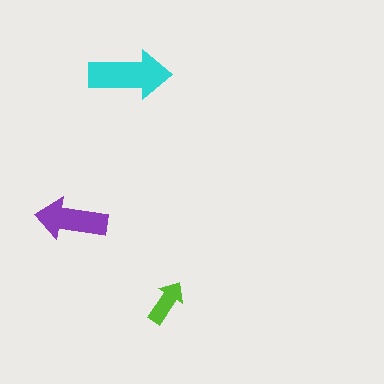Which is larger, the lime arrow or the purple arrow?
The purple one.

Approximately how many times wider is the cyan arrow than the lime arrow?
About 2 times wider.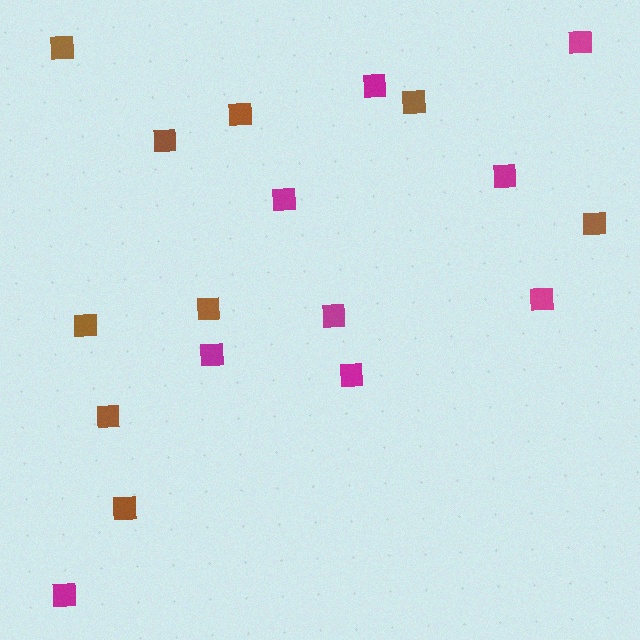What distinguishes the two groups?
There are 2 groups: one group of brown squares (9) and one group of magenta squares (9).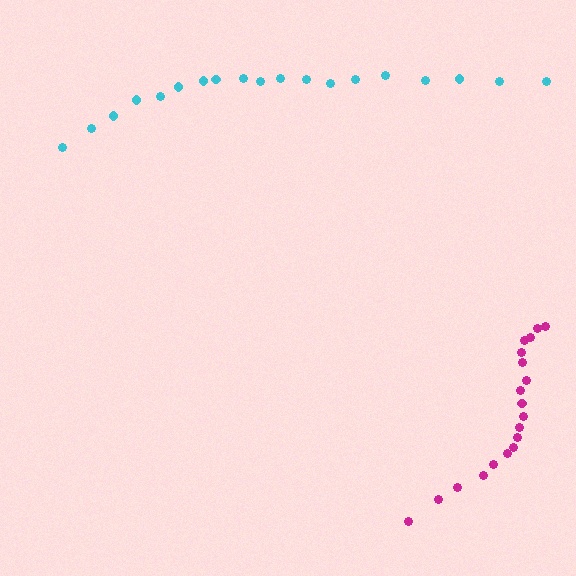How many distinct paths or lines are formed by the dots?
There are 2 distinct paths.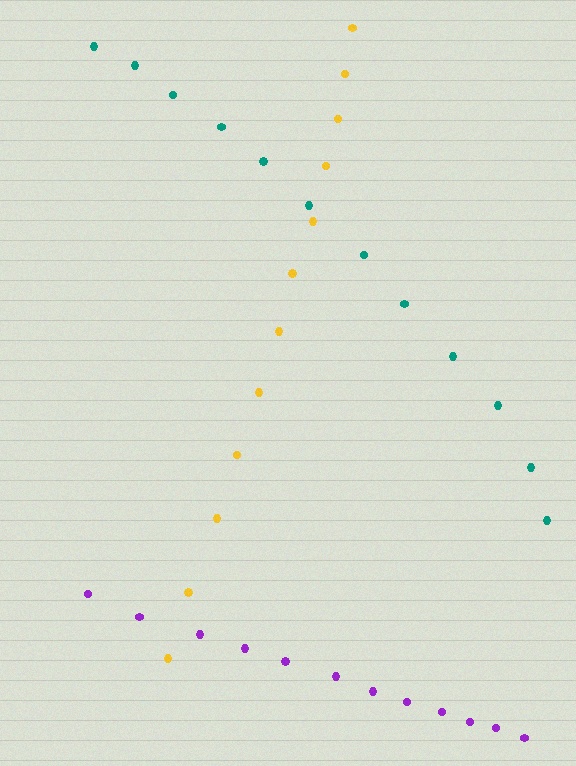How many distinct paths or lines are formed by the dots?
There are 3 distinct paths.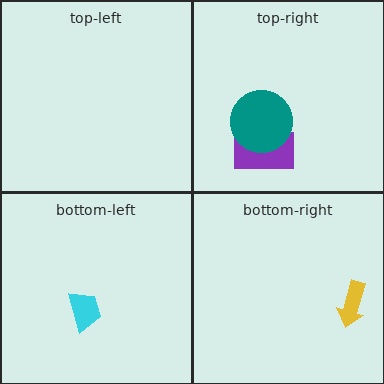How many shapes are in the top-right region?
2.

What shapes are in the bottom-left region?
The cyan trapezoid.